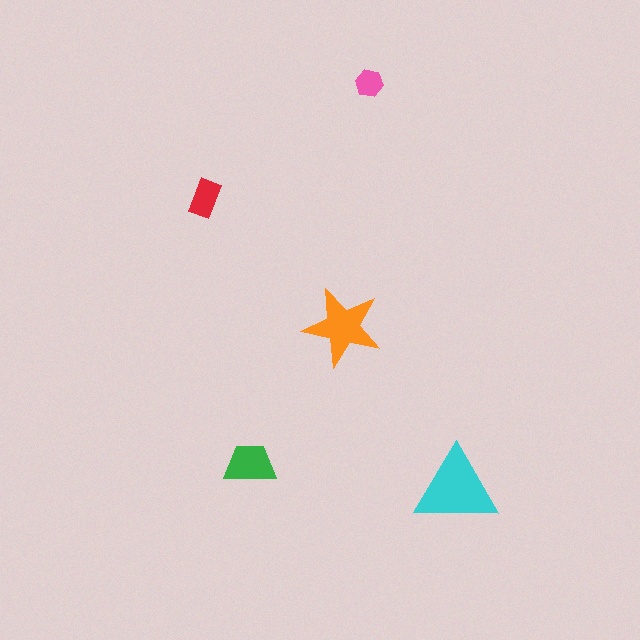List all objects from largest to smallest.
The cyan triangle, the orange star, the green trapezoid, the red rectangle, the pink hexagon.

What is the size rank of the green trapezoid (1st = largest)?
3rd.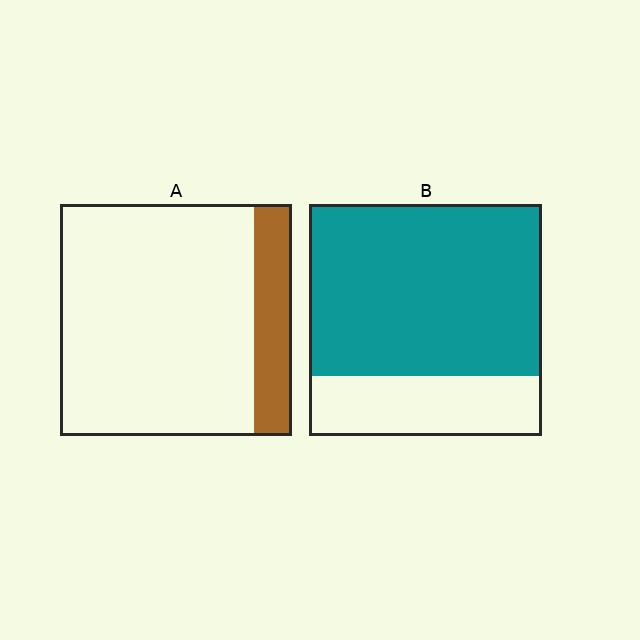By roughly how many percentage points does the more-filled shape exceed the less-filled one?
By roughly 60 percentage points (B over A).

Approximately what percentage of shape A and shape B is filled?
A is approximately 15% and B is approximately 75%.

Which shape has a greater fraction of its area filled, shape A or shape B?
Shape B.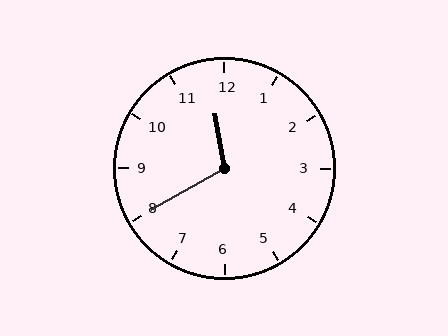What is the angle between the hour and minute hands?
Approximately 110 degrees.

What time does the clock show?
11:40.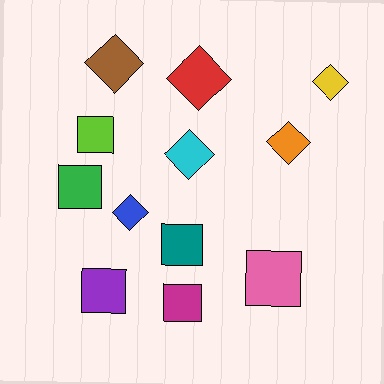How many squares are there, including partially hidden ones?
There are 6 squares.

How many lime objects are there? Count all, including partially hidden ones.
There is 1 lime object.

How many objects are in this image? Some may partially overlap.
There are 12 objects.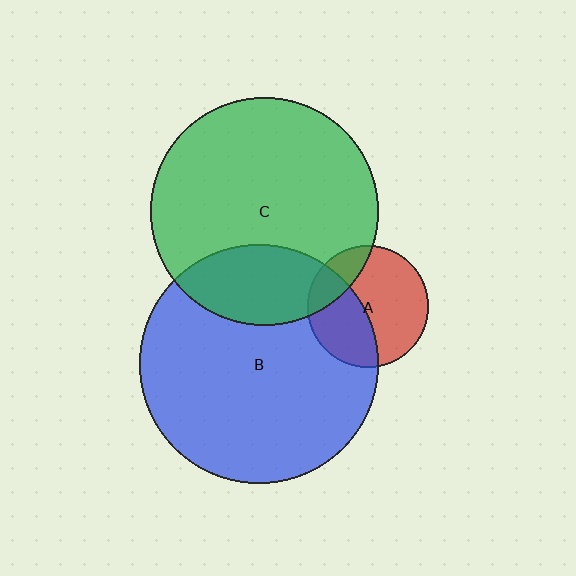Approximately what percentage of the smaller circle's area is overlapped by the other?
Approximately 25%.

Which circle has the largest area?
Circle B (blue).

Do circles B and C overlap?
Yes.